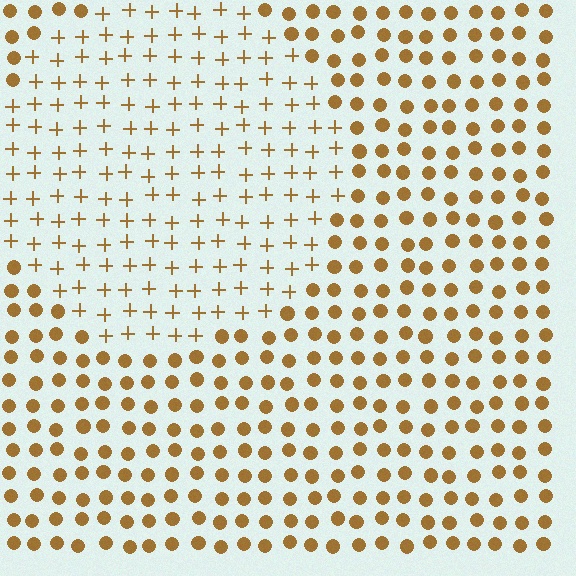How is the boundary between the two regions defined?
The boundary is defined by a change in element shape: plus signs inside vs. circles outside. All elements share the same color and spacing.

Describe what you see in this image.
The image is filled with small brown elements arranged in a uniform grid. A circle-shaped region contains plus signs, while the surrounding area contains circles. The boundary is defined purely by the change in element shape.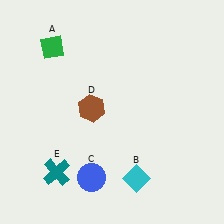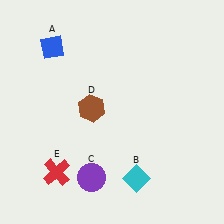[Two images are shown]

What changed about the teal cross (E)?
In Image 1, E is teal. In Image 2, it changed to red.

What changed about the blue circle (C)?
In Image 1, C is blue. In Image 2, it changed to purple.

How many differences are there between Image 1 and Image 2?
There are 3 differences between the two images.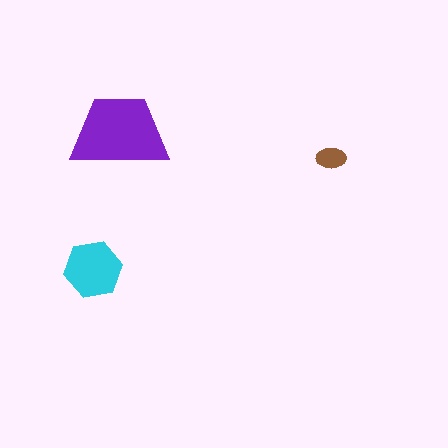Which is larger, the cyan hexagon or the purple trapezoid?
The purple trapezoid.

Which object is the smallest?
The brown ellipse.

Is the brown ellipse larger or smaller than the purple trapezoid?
Smaller.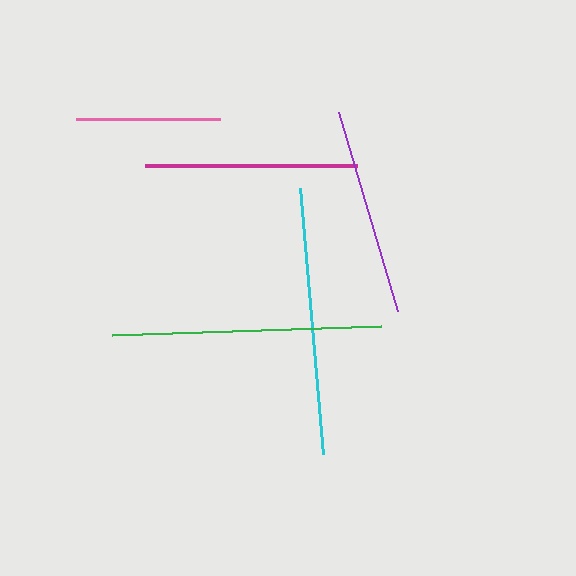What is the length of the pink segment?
The pink segment is approximately 143 pixels long.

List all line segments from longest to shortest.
From longest to shortest: green, cyan, magenta, purple, pink.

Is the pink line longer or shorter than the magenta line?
The magenta line is longer than the pink line.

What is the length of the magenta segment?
The magenta segment is approximately 212 pixels long.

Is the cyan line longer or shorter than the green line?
The green line is longer than the cyan line.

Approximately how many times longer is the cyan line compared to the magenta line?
The cyan line is approximately 1.3 times the length of the magenta line.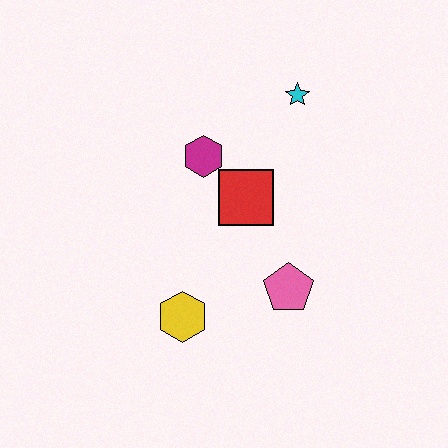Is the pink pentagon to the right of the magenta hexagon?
Yes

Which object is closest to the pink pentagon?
The red square is closest to the pink pentagon.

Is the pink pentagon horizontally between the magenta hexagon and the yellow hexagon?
No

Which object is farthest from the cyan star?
The yellow hexagon is farthest from the cyan star.